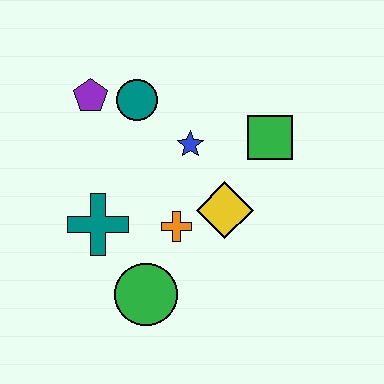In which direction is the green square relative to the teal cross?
The green square is to the right of the teal cross.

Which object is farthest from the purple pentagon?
The green circle is farthest from the purple pentagon.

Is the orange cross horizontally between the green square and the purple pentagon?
Yes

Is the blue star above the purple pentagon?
No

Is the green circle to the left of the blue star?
Yes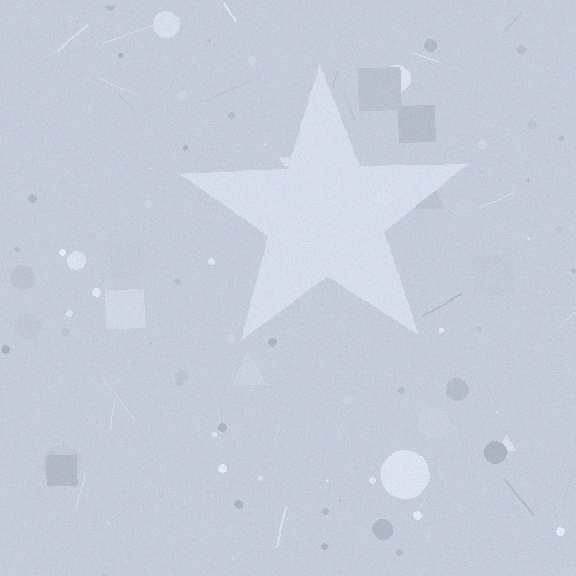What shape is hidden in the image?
A star is hidden in the image.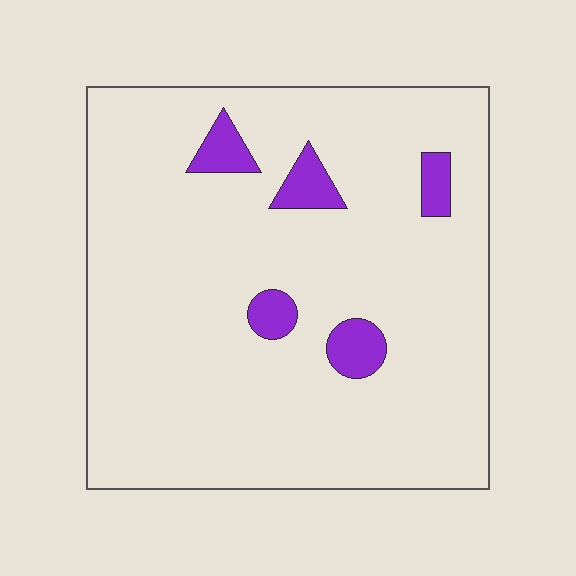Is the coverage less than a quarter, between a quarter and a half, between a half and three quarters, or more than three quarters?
Less than a quarter.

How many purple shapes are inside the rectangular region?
5.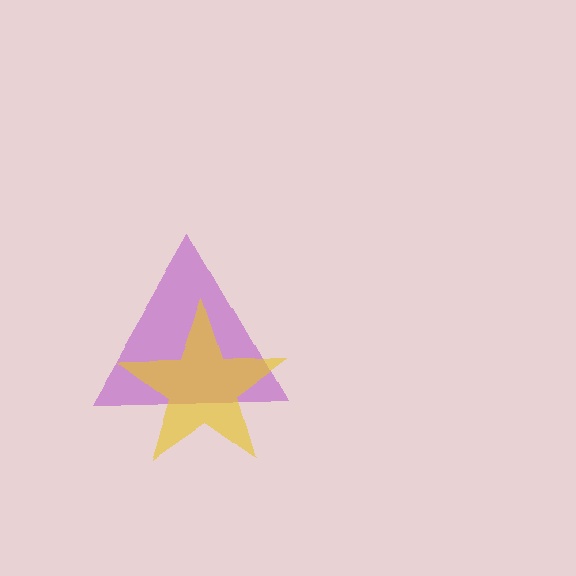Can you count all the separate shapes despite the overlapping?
Yes, there are 2 separate shapes.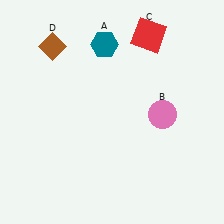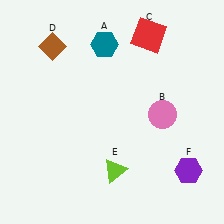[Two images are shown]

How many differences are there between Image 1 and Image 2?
There are 2 differences between the two images.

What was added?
A lime triangle (E), a purple hexagon (F) were added in Image 2.